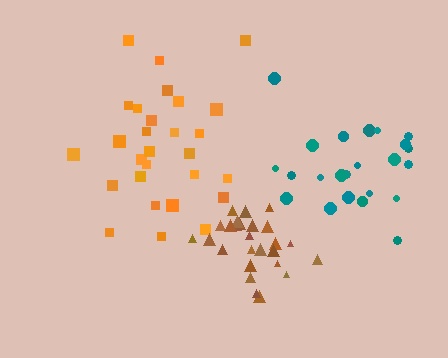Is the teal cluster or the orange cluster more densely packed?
Orange.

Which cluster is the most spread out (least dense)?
Teal.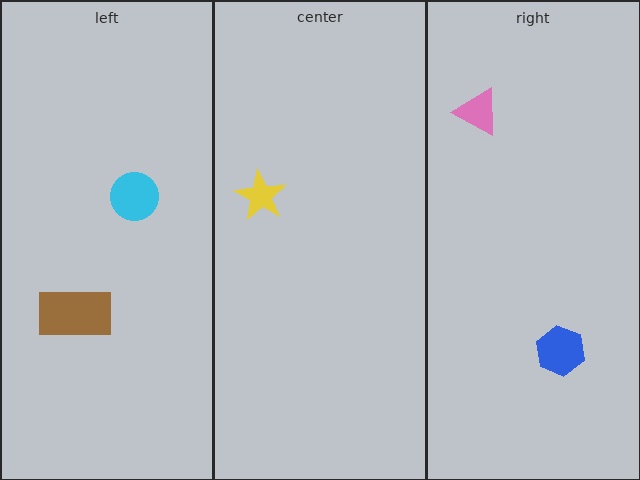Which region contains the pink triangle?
The right region.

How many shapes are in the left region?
2.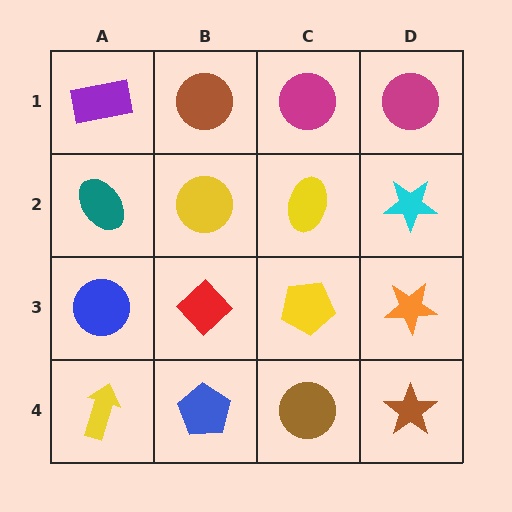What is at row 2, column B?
A yellow circle.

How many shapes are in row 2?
4 shapes.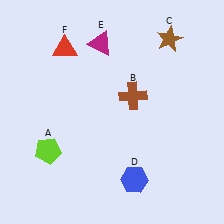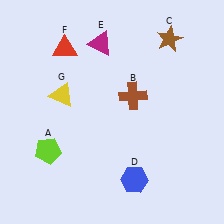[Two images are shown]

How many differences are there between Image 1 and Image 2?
There is 1 difference between the two images.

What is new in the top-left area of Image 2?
A yellow triangle (G) was added in the top-left area of Image 2.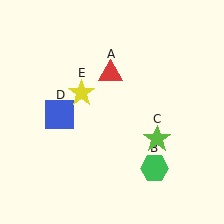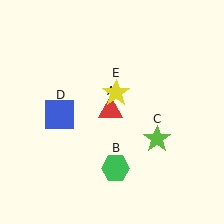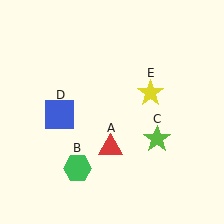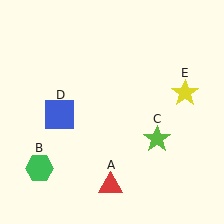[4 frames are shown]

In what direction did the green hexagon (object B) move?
The green hexagon (object B) moved left.